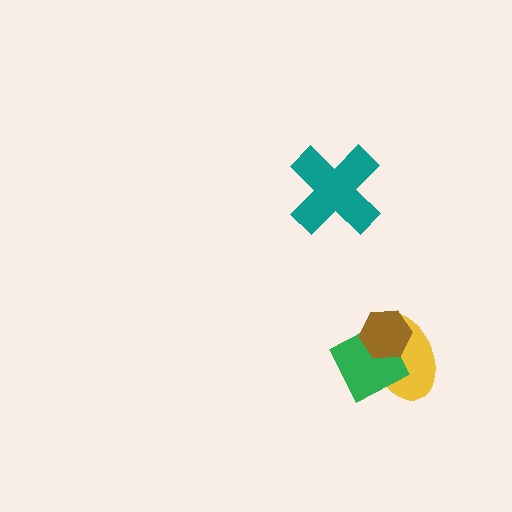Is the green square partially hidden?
Yes, it is partially covered by another shape.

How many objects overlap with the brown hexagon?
2 objects overlap with the brown hexagon.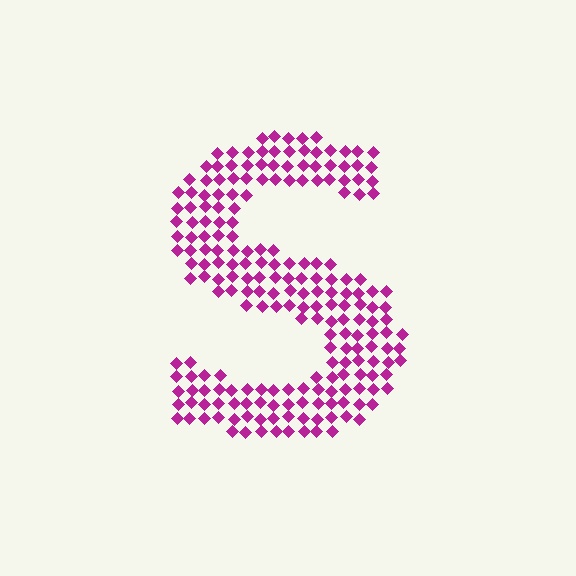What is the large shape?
The large shape is the letter S.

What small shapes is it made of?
It is made of small diamonds.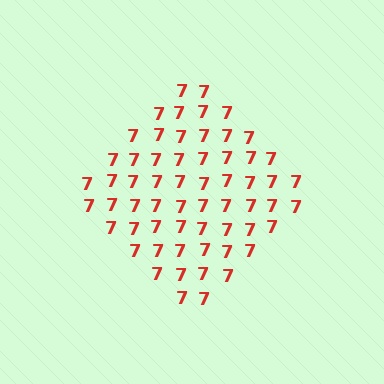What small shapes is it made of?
It is made of small digit 7's.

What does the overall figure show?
The overall figure shows a diamond.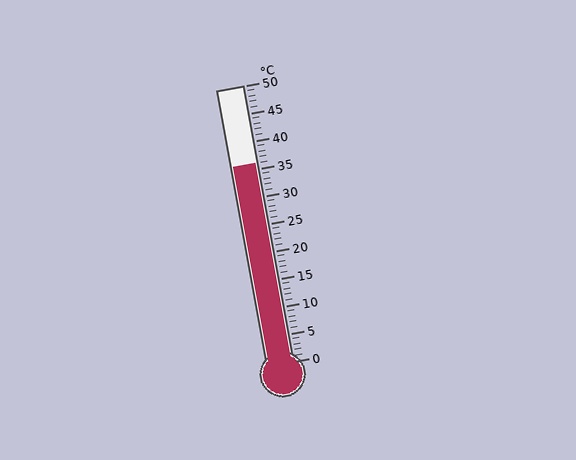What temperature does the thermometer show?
The thermometer shows approximately 36°C.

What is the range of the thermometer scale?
The thermometer scale ranges from 0°C to 50°C.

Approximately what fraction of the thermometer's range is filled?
The thermometer is filled to approximately 70% of its range.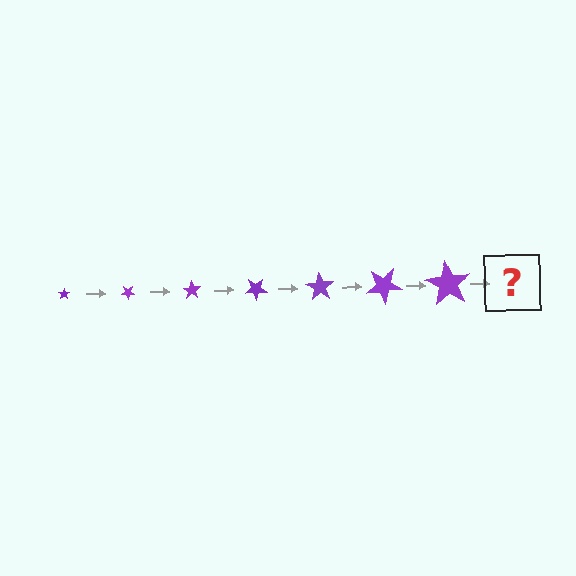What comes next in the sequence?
The next element should be a star, larger than the previous one and rotated 245 degrees from the start.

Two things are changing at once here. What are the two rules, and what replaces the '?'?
The two rules are that the star grows larger each step and it rotates 35 degrees each step. The '?' should be a star, larger than the previous one and rotated 245 degrees from the start.